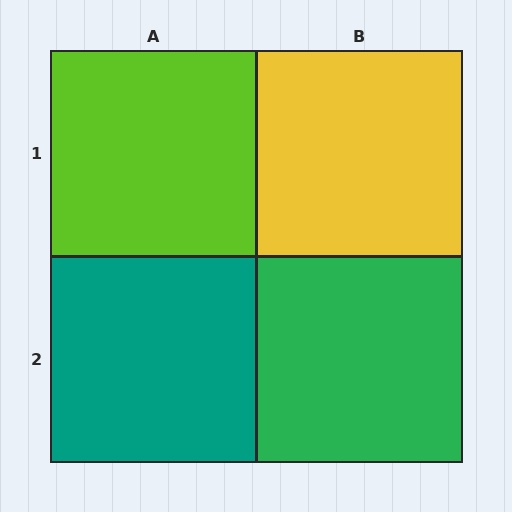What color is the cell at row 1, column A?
Lime.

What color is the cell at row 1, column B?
Yellow.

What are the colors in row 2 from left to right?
Teal, green.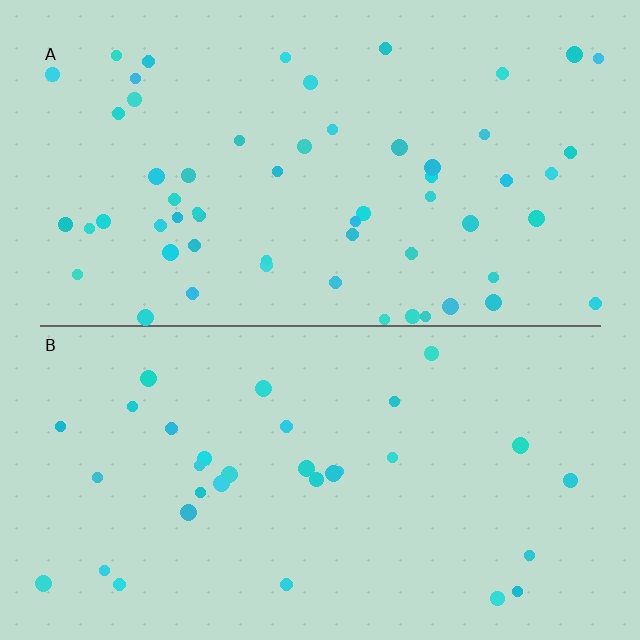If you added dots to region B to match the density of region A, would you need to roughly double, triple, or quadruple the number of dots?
Approximately double.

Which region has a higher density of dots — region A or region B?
A (the top).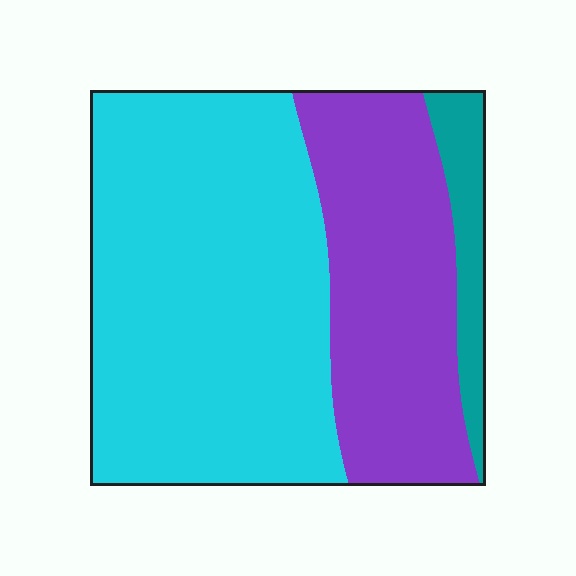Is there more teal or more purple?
Purple.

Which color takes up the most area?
Cyan, at roughly 60%.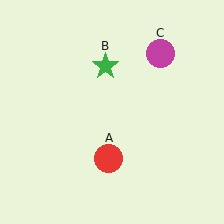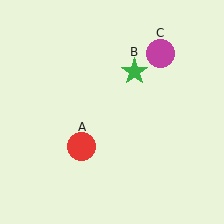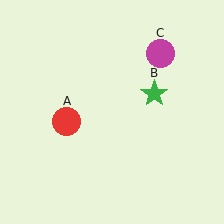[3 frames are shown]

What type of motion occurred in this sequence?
The red circle (object A), green star (object B) rotated clockwise around the center of the scene.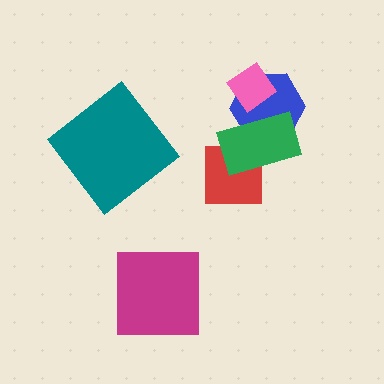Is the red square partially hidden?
Yes, it is partially covered by another shape.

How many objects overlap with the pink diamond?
1 object overlaps with the pink diamond.